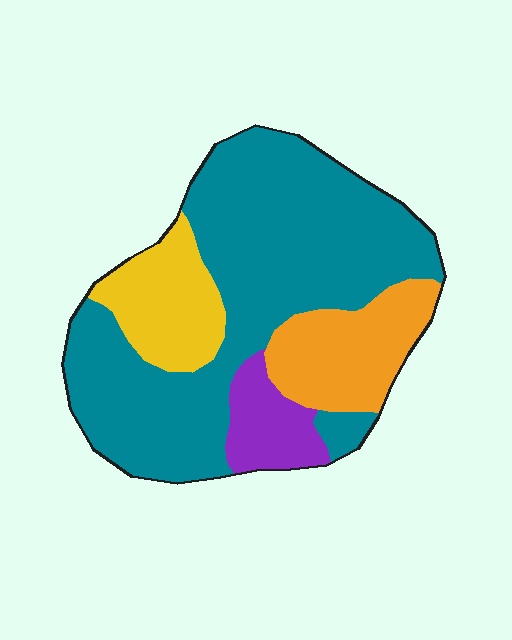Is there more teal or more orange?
Teal.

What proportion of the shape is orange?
Orange takes up about one sixth (1/6) of the shape.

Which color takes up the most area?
Teal, at roughly 60%.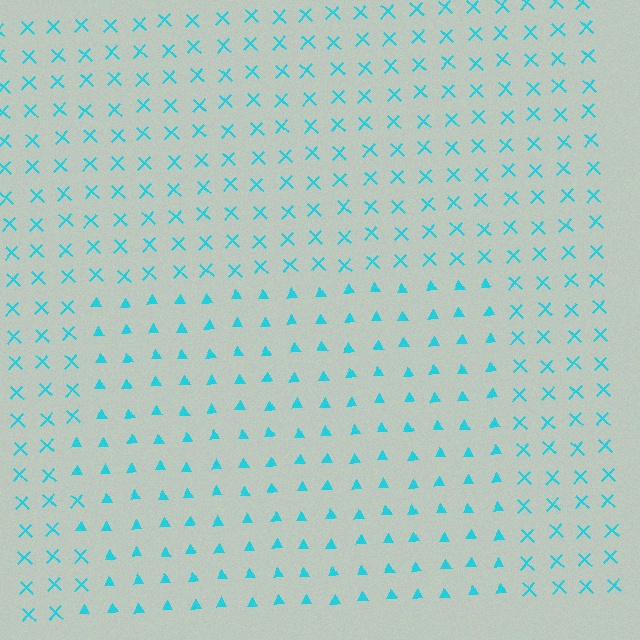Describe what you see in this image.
The image is filled with small cyan elements arranged in a uniform grid. A rectangle-shaped region contains triangles, while the surrounding area contains X marks. The boundary is defined purely by the change in element shape.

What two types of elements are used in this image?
The image uses triangles inside the rectangle region and X marks outside it.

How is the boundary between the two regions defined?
The boundary is defined by a change in element shape: triangles inside vs. X marks outside. All elements share the same color and spacing.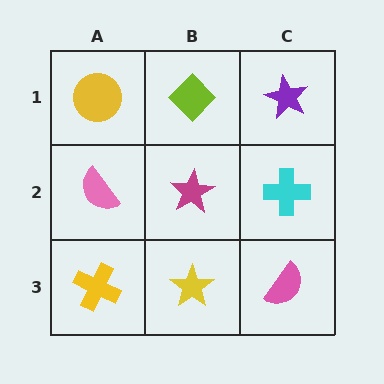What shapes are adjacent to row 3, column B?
A magenta star (row 2, column B), a yellow cross (row 3, column A), a pink semicircle (row 3, column C).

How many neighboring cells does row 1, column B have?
3.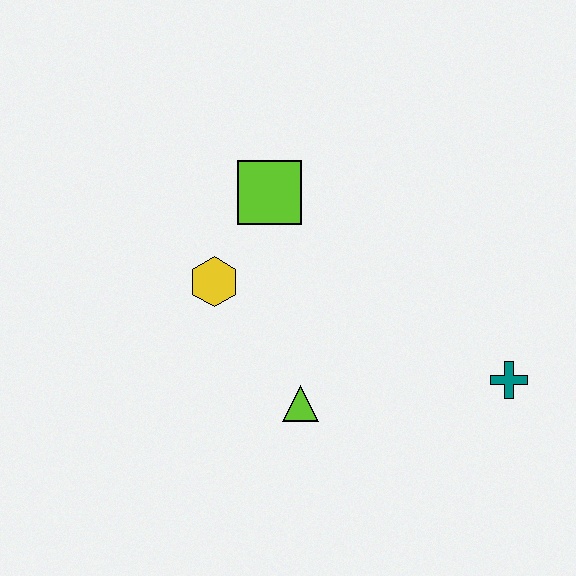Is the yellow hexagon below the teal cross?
No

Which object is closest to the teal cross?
The lime triangle is closest to the teal cross.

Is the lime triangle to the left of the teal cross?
Yes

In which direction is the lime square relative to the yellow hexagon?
The lime square is above the yellow hexagon.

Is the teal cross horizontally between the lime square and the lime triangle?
No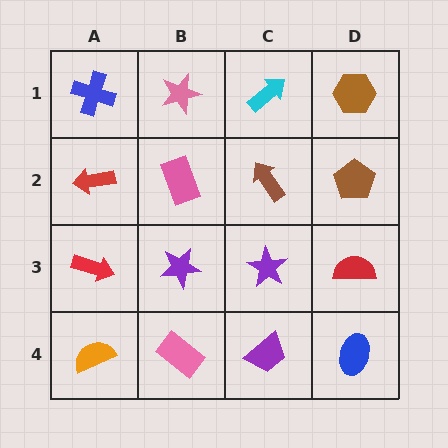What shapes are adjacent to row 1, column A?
A red arrow (row 2, column A), a pink star (row 1, column B).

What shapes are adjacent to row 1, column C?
A brown arrow (row 2, column C), a pink star (row 1, column B), a brown hexagon (row 1, column D).